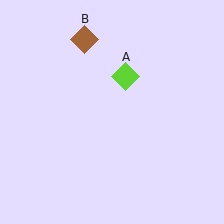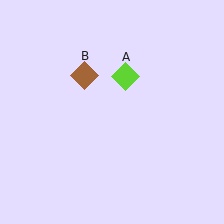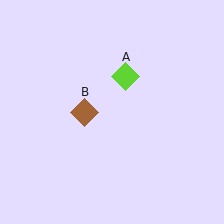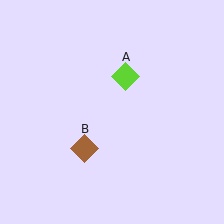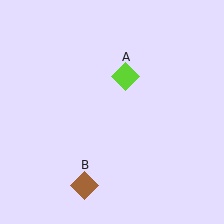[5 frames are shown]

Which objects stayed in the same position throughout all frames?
Lime diamond (object A) remained stationary.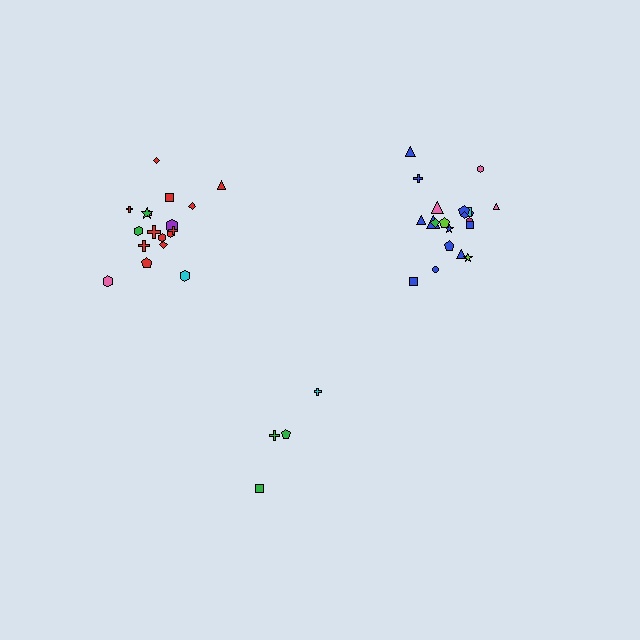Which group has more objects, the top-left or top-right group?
The top-right group.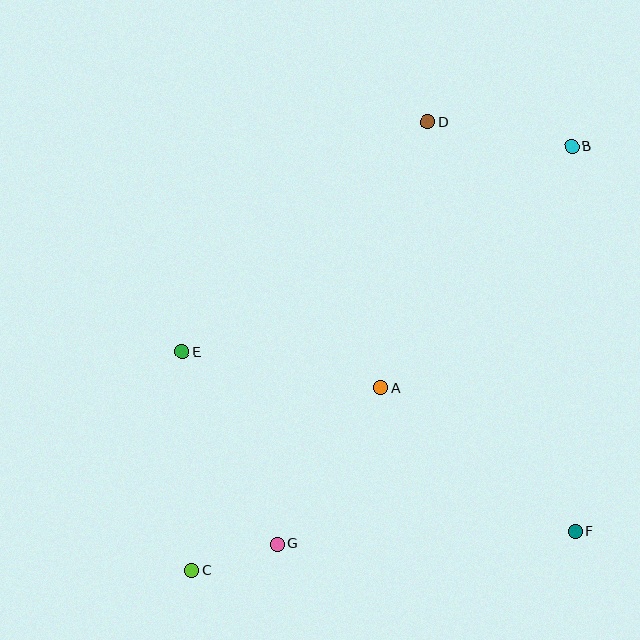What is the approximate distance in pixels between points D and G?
The distance between D and G is approximately 448 pixels.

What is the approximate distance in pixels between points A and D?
The distance between A and D is approximately 270 pixels.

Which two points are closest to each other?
Points C and G are closest to each other.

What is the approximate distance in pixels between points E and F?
The distance between E and F is approximately 432 pixels.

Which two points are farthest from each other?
Points B and C are farthest from each other.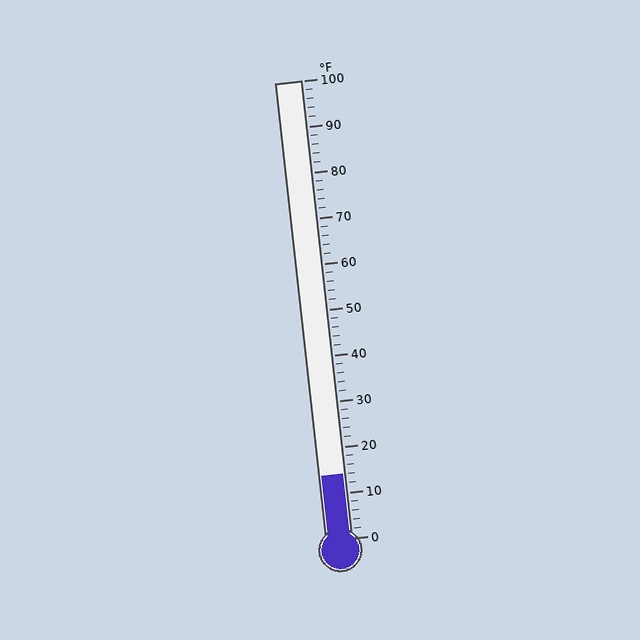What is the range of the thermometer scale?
The thermometer scale ranges from 0°F to 100°F.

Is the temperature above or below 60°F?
The temperature is below 60°F.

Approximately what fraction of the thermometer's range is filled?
The thermometer is filled to approximately 15% of its range.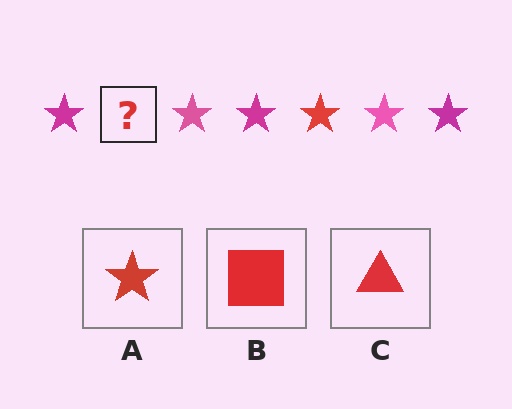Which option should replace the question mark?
Option A.